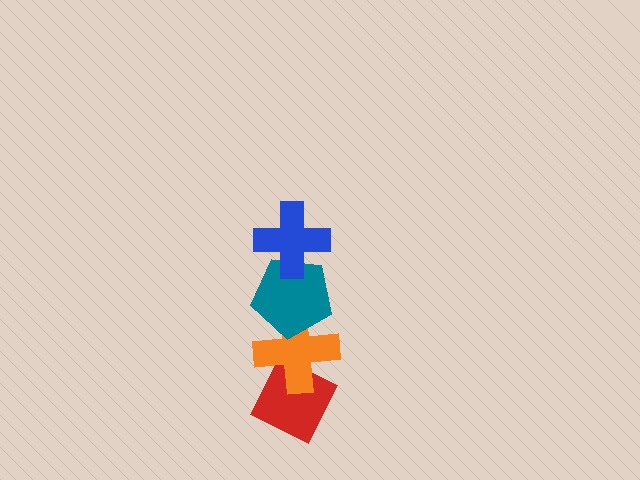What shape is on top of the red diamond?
The orange cross is on top of the red diamond.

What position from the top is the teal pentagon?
The teal pentagon is 2nd from the top.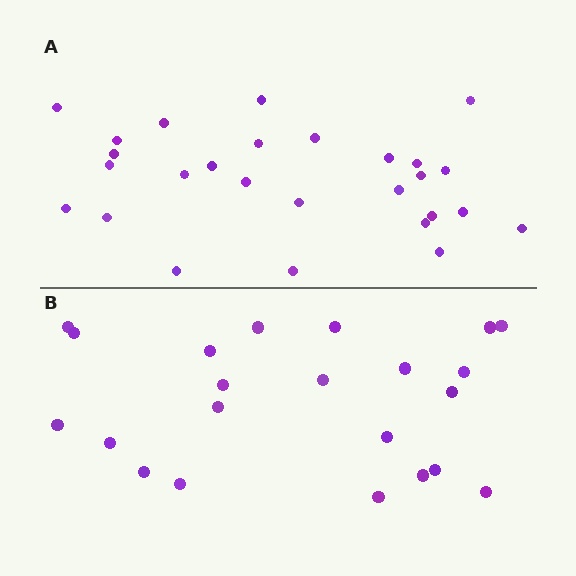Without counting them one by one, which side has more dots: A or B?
Region A (the top region) has more dots.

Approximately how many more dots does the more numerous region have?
Region A has about 5 more dots than region B.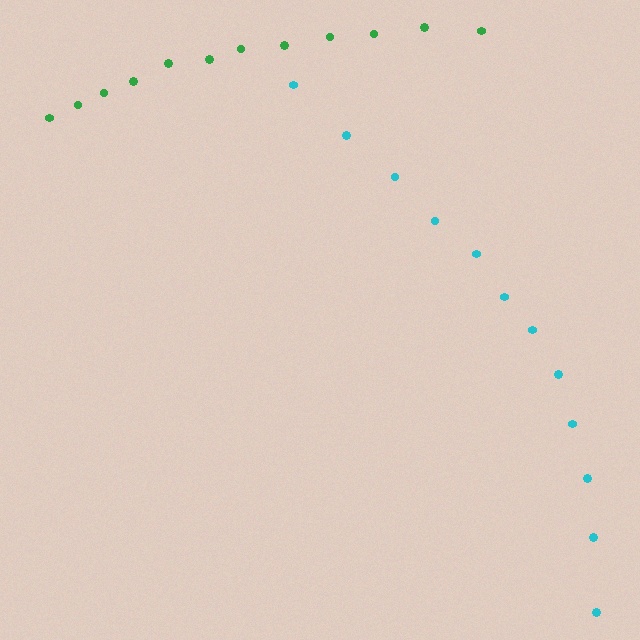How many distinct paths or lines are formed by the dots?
There are 2 distinct paths.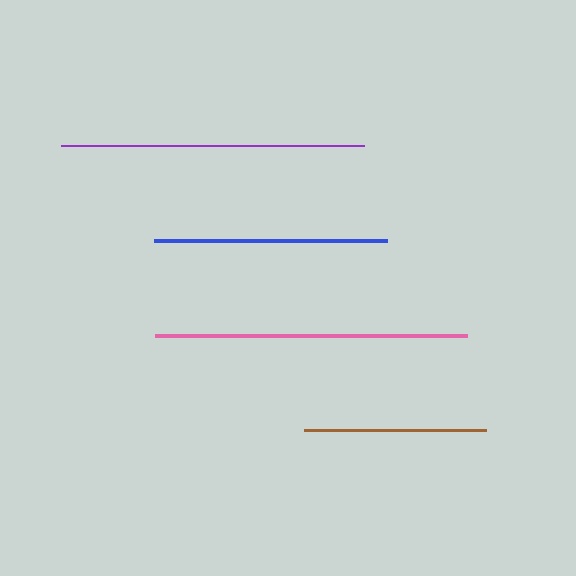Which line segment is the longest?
The pink line is the longest at approximately 312 pixels.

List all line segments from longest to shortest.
From longest to shortest: pink, purple, blue, brown.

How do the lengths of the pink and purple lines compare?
The pink and purple lines are approximately the same length.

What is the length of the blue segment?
The blue segment is approximately 233 pixels long.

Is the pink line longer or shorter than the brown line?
The pink line is longer than the brown line.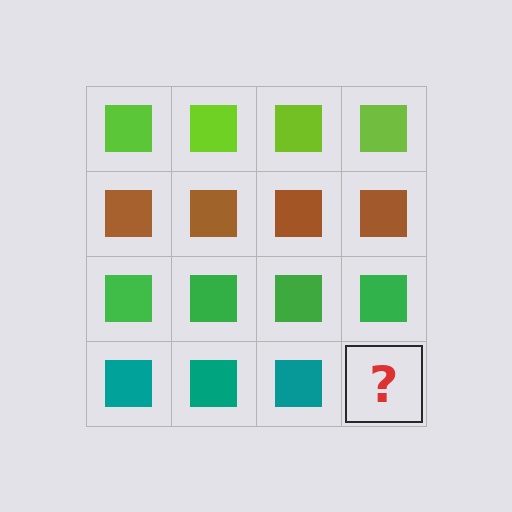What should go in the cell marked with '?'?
The missing cell should contain a teal square.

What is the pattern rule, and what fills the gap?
The rule is that each row has a consistent color. The gap should be filled with a teal square.